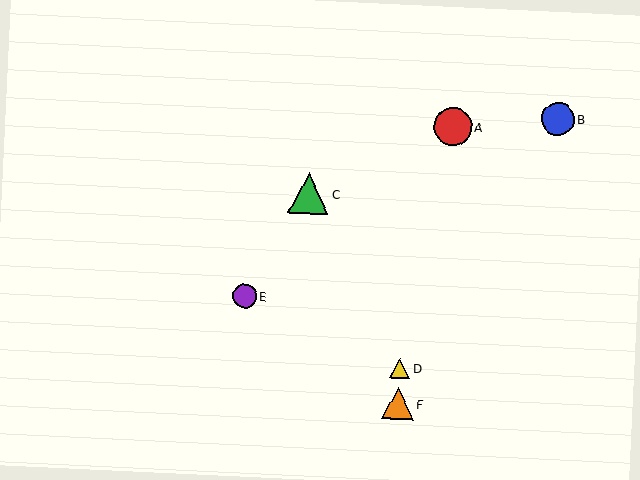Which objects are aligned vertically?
Objects D, F are aligned vertically.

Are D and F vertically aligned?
Yes, both are at x≈400.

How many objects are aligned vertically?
2 objects (D, F) are aligned vertically.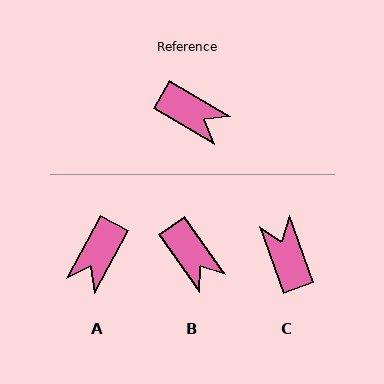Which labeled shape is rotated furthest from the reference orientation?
C, about 140 degrees away.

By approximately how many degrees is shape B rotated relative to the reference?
Approximately 24 degrees clockwise.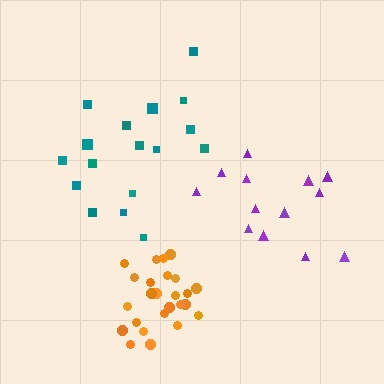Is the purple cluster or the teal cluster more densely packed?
Teal.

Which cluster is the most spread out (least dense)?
Purple.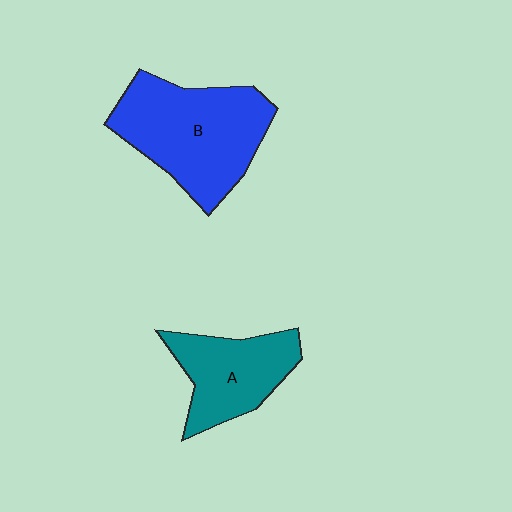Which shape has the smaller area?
Shape A (teal).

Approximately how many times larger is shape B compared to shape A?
Approximately 1.5 times.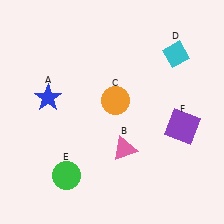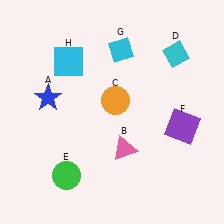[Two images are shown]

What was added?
A cyan diamond (G), a cyan square (H) were added in Image 2.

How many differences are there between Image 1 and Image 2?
There are 2 differences between the two images.